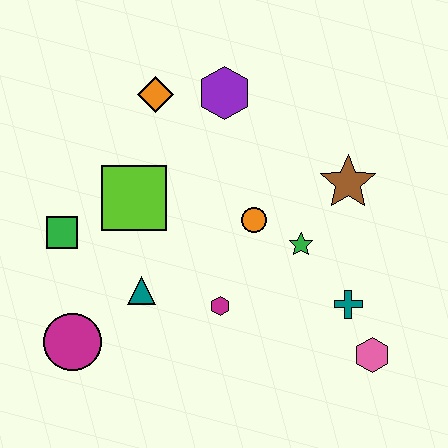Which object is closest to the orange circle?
The green star is closest to the orange circle.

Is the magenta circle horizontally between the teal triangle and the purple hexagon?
No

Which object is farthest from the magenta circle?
The brown star is farthest from the magenta circle.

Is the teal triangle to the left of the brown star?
Yes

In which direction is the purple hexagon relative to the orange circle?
The purple hexagon is above the orange circle.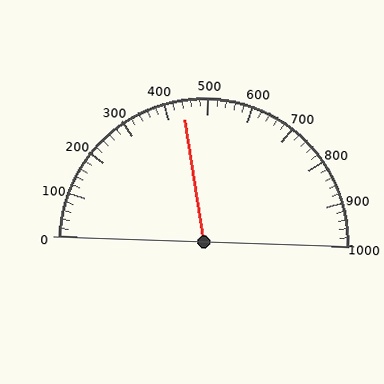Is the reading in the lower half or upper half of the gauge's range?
The reading is in the lower half of the range (0 to 1000).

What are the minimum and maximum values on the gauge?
The gauge ranges from 0 to 1000.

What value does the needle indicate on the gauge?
The needle indicates approximately 440.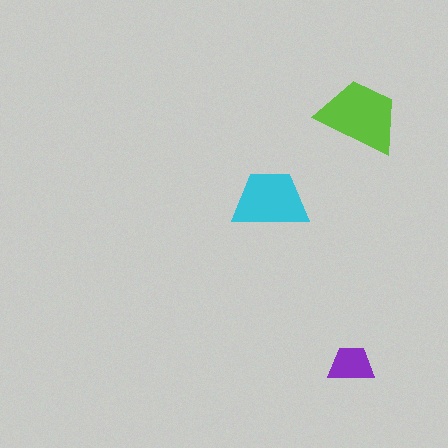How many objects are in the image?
There are 3 objects in the image.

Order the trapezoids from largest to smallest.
the lime one, the cyan one, the purple one.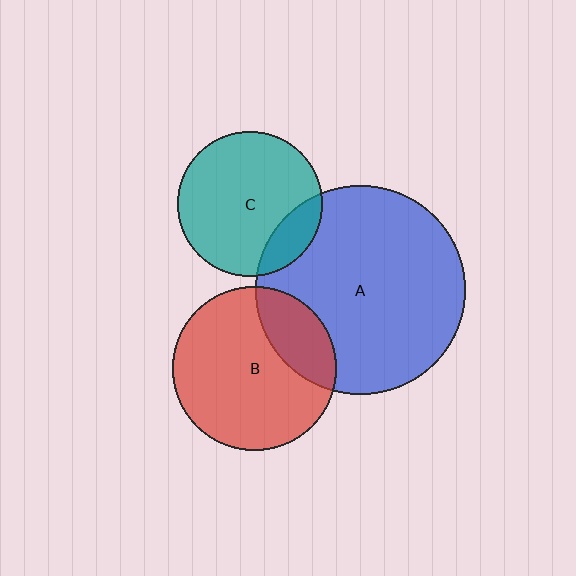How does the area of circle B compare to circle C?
Approximately 1.3 times.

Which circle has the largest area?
Circle A (blue).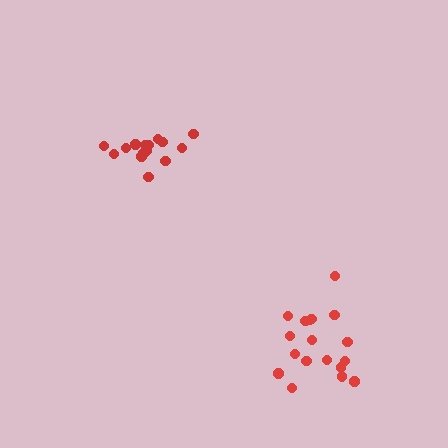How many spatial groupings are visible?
There are 2 spatial groupings.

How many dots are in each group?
Group 1: 15 dots, Group 2: 18 dots (33 total).